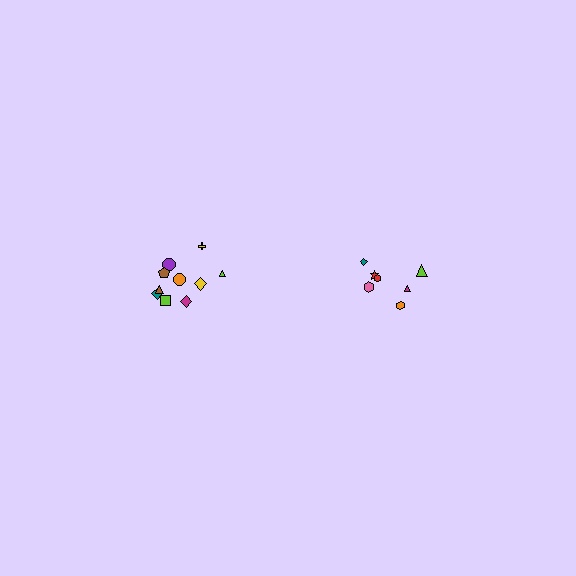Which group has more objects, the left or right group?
The left group.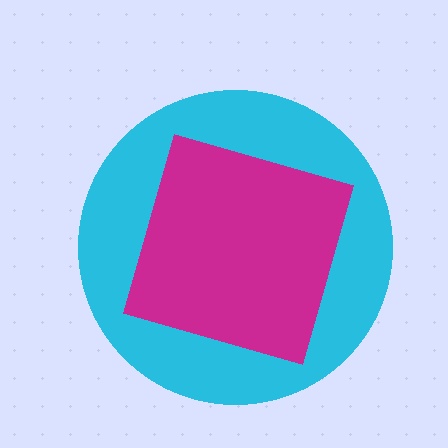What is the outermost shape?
The cyan circle.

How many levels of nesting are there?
2.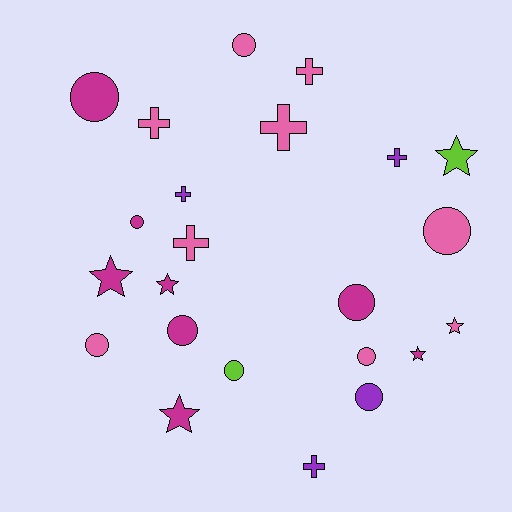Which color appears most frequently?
Pink, with 9 objects.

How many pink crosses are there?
There are 4 pink crosses.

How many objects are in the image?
There are 23 objects.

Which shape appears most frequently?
Circle, with 10 objects.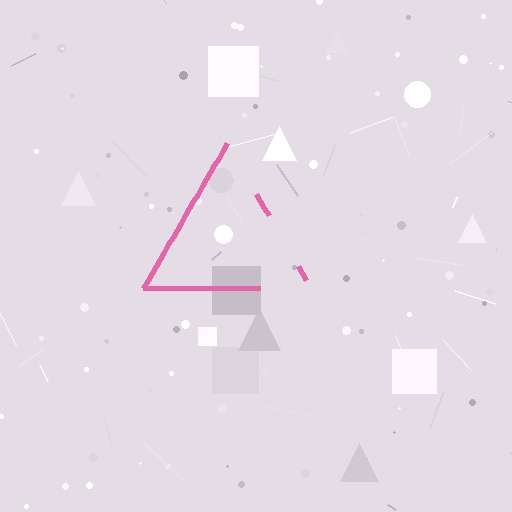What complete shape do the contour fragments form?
The contour fragments form a triangle.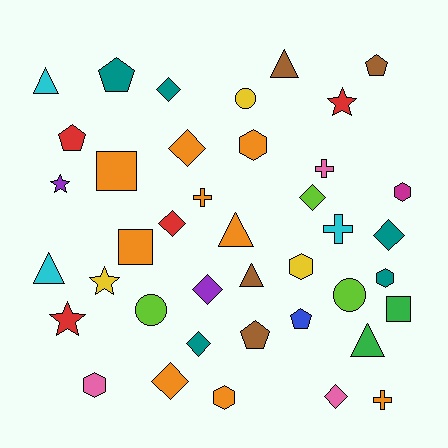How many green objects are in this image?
There are 2 green objects.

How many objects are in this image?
There are 40 objects.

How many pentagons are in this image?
There are 5 pentagons.